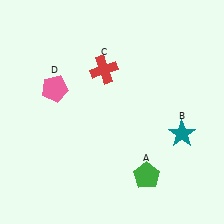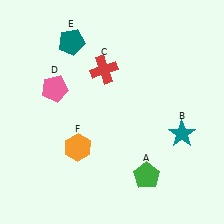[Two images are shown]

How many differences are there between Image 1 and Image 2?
There are 2 differences between the two images.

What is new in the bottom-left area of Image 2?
An orange hexagon (F) was added in the bottom-left area of Image 2.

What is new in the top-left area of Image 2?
A teal pentagon (E) was added in the top-left area of Image 2.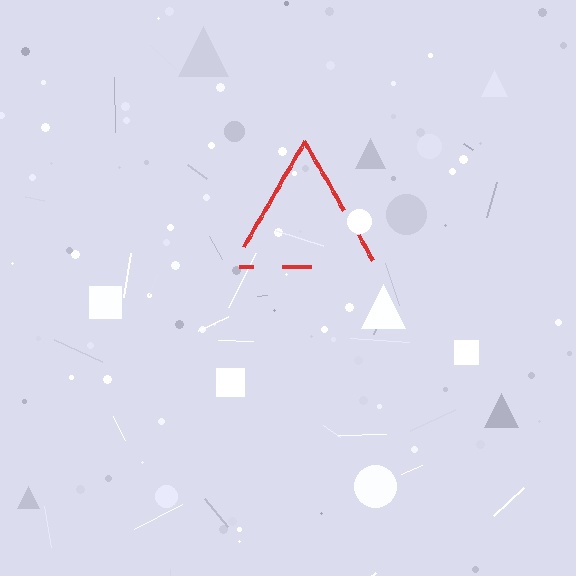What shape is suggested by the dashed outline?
The dashed outline suggests a triangle.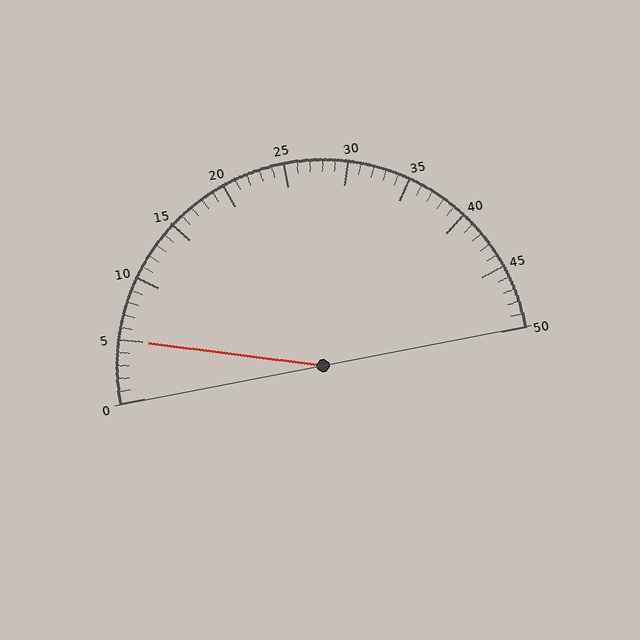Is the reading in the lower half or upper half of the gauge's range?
The reading is in the lower half of the range (0 to 50).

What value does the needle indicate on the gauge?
The needle indicates approximately 5.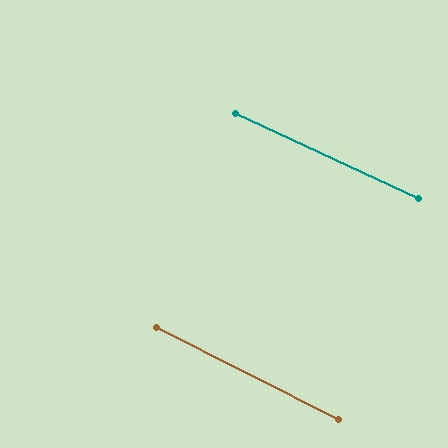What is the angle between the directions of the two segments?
Approximately 2 degrees.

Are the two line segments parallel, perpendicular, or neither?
Parallel — their directions differ by only 2.0°.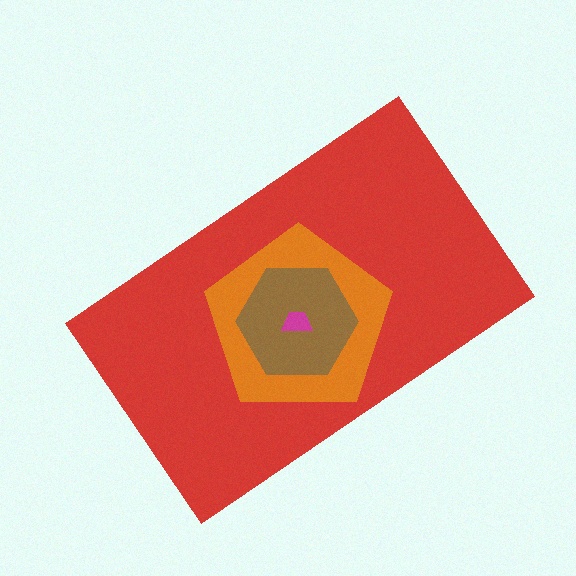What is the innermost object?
The magenta trapezoid.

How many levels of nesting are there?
4.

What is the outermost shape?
The red rectangle.